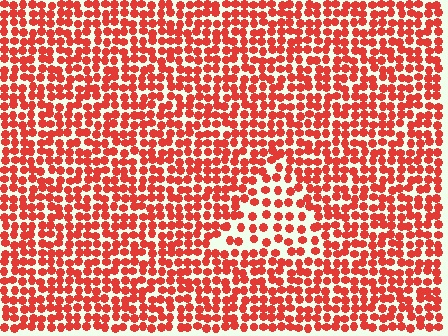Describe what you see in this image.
The image contains small red elements arranged at two different densities. A triangle-shaped region is visible where the elements are less densely packed than the surrounding area.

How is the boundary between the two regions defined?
The boundary is defined by a change in element density (approximately 1.8x ratio). All elements are the same color, size, and shape.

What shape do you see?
I see a triangle.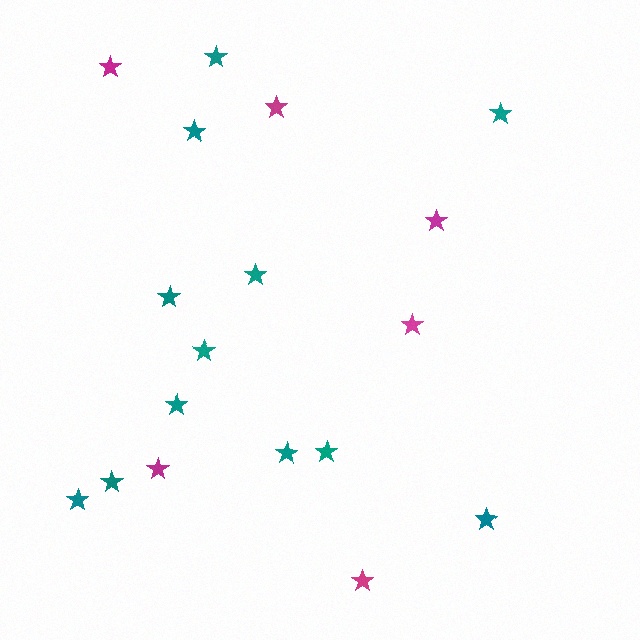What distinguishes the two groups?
There are 2 groups: one group of teal stars (12) and one group of magenta stars (6).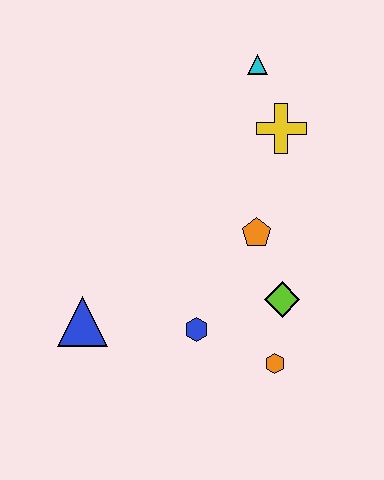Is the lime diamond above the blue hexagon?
Yes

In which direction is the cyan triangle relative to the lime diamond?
The cyan triangle is above the lime diamond.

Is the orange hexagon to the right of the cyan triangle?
Yes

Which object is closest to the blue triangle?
The blue hexagon is closest to the blue triangle.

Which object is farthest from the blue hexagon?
The cyan triangle is farthest from the blue hexagon.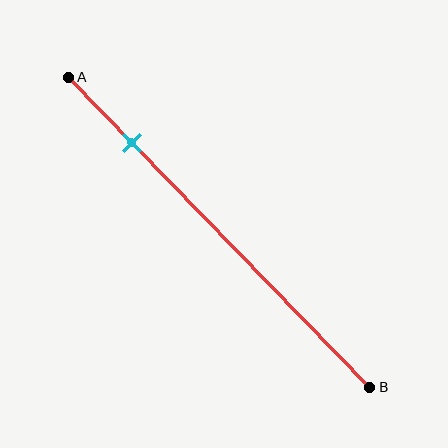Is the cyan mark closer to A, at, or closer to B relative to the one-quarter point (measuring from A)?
The cyan mark is closer to point A than the one-quarter point of segment AB.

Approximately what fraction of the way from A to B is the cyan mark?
The cyan mark is approximately 20% of the way from A to B.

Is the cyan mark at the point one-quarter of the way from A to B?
No, the mark is at about 20% from A, not at the 25% one-quarter point.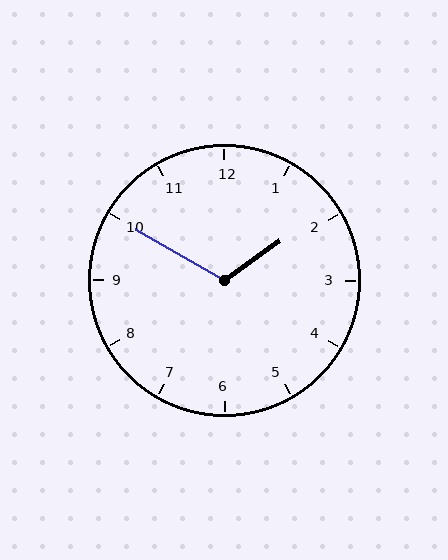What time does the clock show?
1:50.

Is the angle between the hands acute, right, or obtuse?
It is obtuse.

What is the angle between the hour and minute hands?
Approximately 115 degrees.